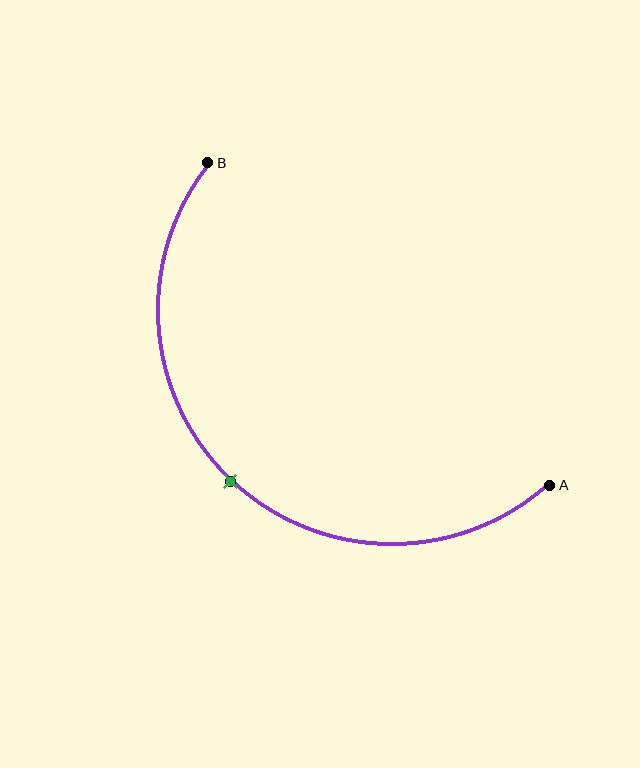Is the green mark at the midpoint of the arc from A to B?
Yes. The green mark lies on the arc at equal arc-length from both A and B — it is the arc midpoint.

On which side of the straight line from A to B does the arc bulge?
The arc bulges below and to the left of the straight line connecting A and B.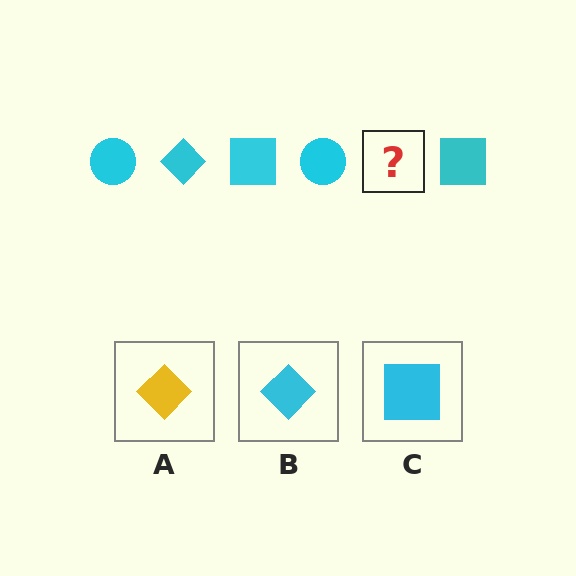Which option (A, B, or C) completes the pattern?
B.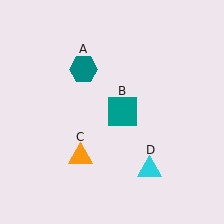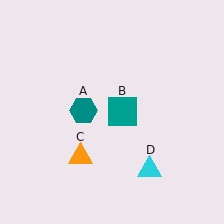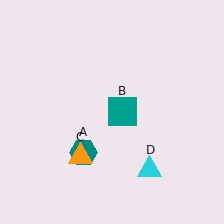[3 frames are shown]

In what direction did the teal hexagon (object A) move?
The teal hexagon (object A) moved down.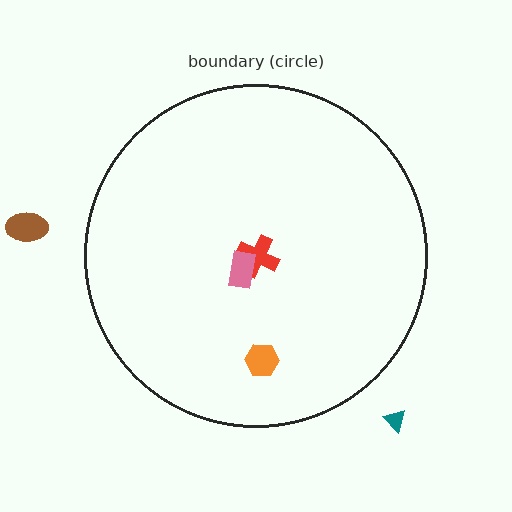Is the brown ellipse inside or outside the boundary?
Outside.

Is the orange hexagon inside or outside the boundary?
Inside.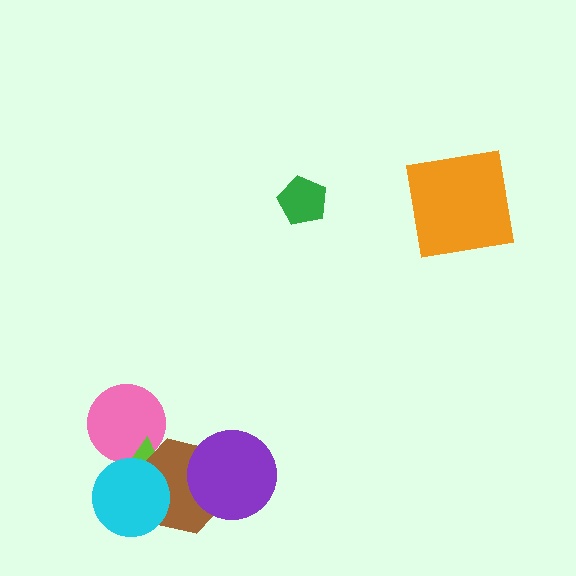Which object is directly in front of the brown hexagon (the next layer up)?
The cyan circle is directly in front of the brown hexagon.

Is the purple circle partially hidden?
No, no other shape covers it.